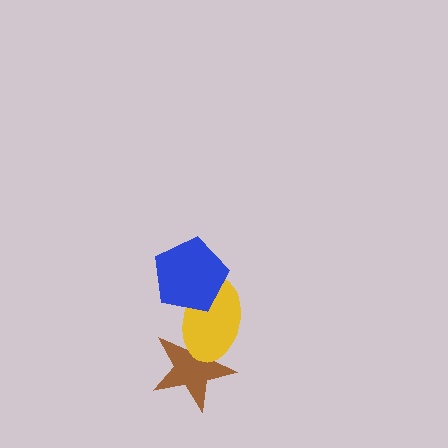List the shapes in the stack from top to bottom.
From top to bottom: the blue pentagon, the yellow ellipse, the brown star.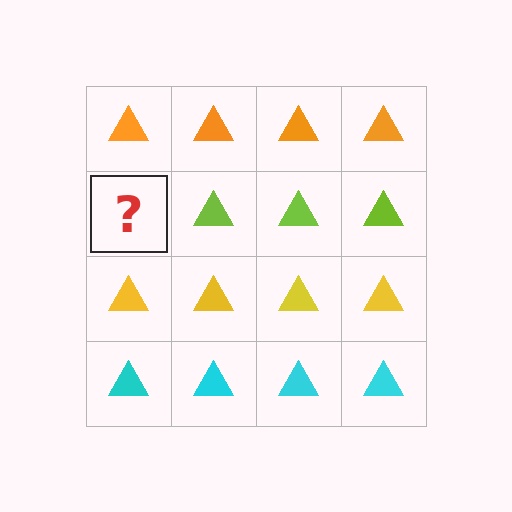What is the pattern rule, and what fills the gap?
The rule is that each row has a consistent color. The gap should be filled with a lime triangle.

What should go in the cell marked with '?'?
The missing cell should contain a lime triangle.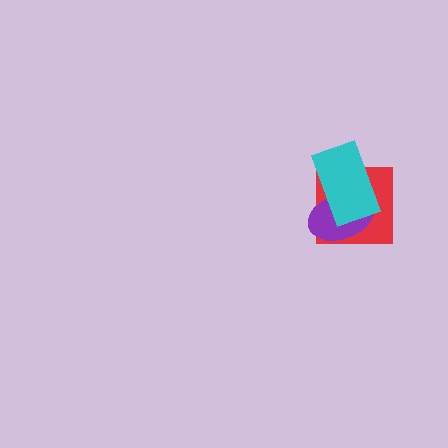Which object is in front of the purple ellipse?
The cyan rectangle is in front of the purple ellipse.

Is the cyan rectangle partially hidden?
No, no other shape covers it.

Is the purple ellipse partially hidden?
Yes, it is partially covered by another shape.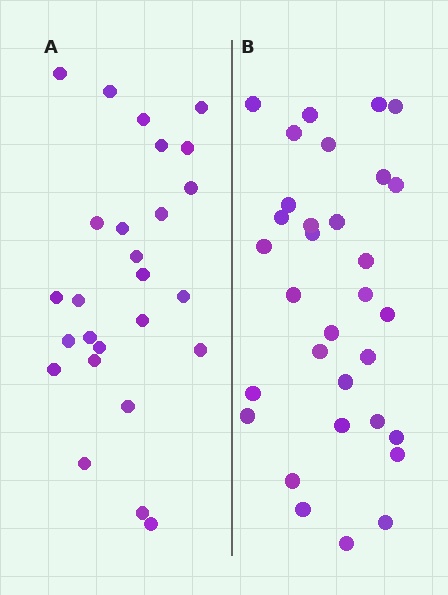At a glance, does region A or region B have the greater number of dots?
Region B (the right region) has more dots.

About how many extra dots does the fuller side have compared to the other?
Region B has about 6 more dots than region A.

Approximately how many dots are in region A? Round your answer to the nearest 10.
About 30 dots. (The exact count is 26, which rounds to 30.)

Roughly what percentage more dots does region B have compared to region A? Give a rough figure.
About 25% more.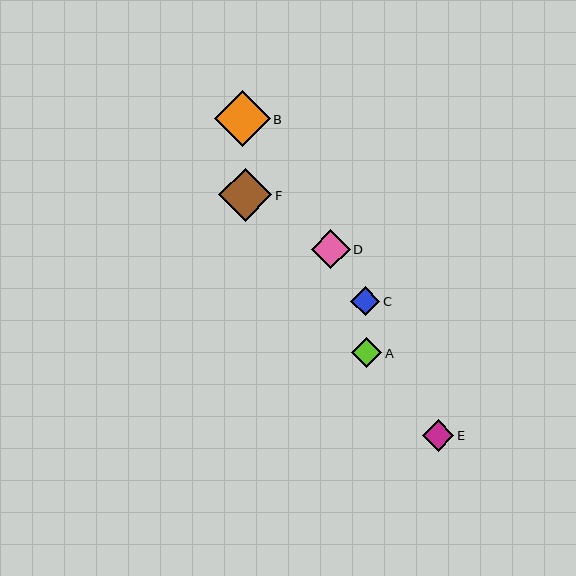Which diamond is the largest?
Diamond B is the largest with a size of approximately 56 pixels.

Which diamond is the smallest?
Diamond C is the smallest with a size of approximately 29 pixels.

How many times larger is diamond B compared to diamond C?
Diamond B is approximately 2.0 times the size of diamond C.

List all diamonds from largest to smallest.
From largest to smallest: B, F, D, E, A, C.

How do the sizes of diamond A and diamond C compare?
Diamond A and diamond C are approximately the same size.